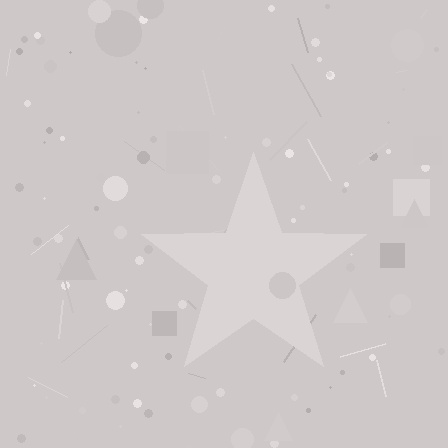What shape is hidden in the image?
A star is hidden in the image.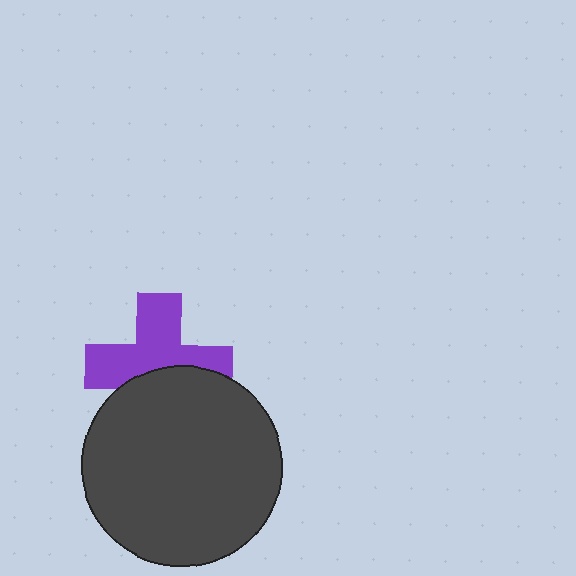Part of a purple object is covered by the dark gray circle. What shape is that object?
It is a cross.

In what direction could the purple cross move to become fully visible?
The purple cross could move up. That would shift it out from behind the dark gray circle entirely.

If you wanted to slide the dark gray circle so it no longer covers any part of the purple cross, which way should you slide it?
Slide it down — that is the most direct way to separate the two shapes.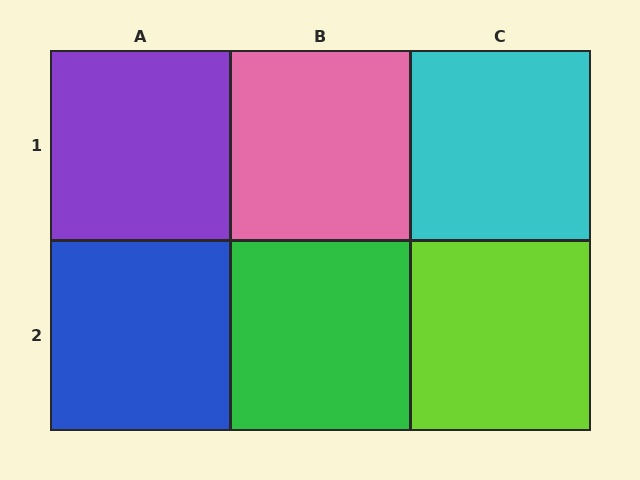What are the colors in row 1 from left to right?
Purple, pink, cyan.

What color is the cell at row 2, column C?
Lime.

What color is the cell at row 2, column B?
Green.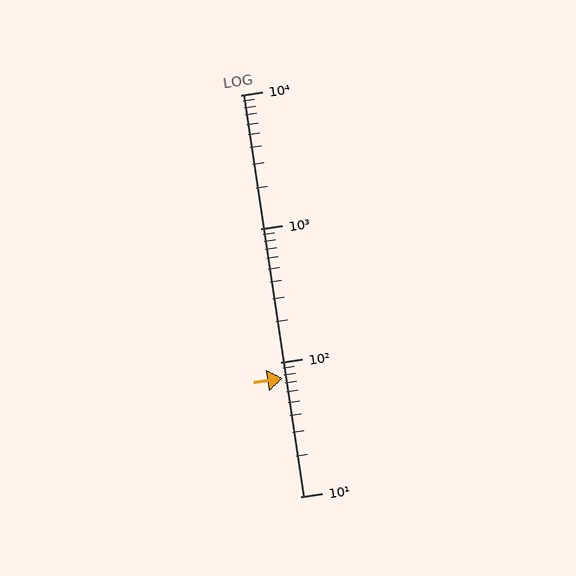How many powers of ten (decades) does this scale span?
The scale spans 3 decades, from 10 to 10000.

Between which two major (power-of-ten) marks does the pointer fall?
The pointer is between 10 and 100.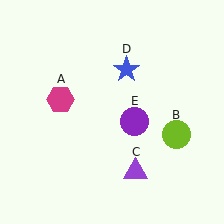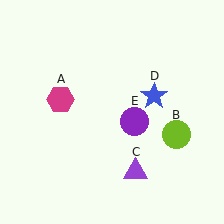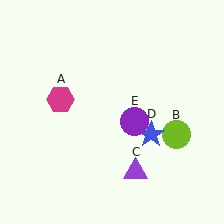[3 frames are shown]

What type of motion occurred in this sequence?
The blue star (object D) rotated clockwise around the center of the scene.